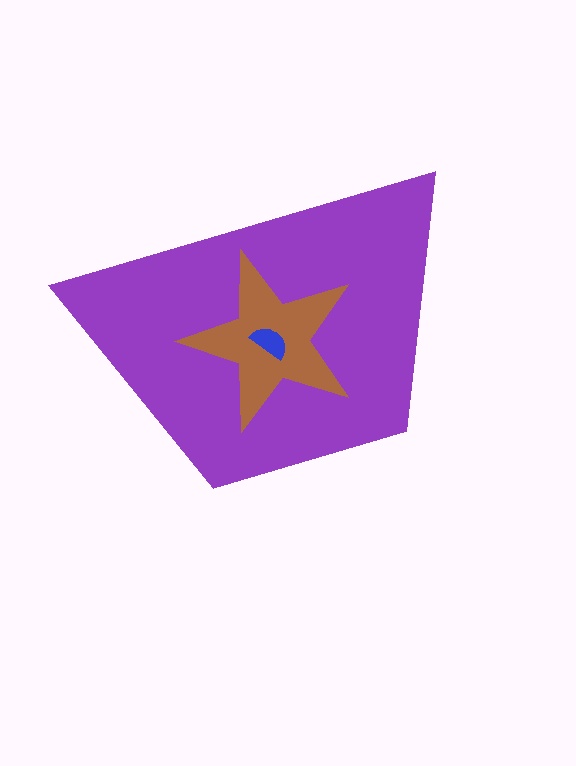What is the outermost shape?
The purple trapezoid.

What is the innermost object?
The blue semicircle.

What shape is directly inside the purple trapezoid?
The brown star.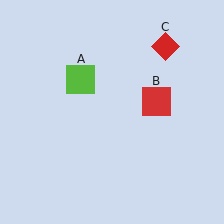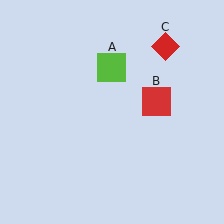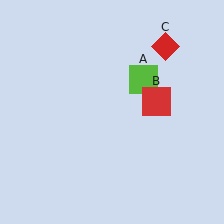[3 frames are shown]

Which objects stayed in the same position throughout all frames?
Red square (object B) and red diamond (object C) remained stationary.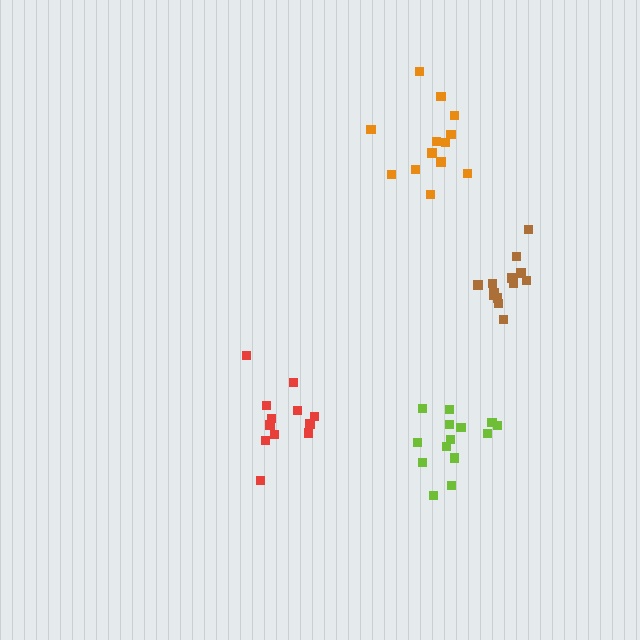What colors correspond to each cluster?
The clusters are colored: lime, orange, red, brown.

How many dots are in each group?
Group 1: 14 dots, Group 2: 13 dots, Group 3: 12 dots, Group 4: 13 dots (52 total).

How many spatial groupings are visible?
There are 4 spatial groupings.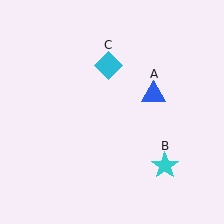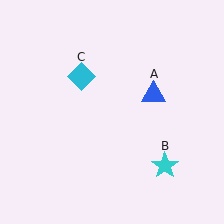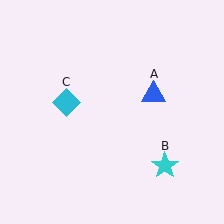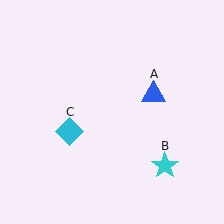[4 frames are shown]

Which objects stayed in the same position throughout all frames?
Blue triangle (object A) and cyan star (object B) remained stationary.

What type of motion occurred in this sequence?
The cyan diamond (object C) rotated counterclockwise around the center of the scene.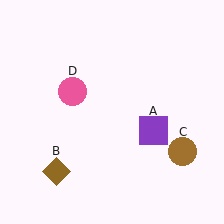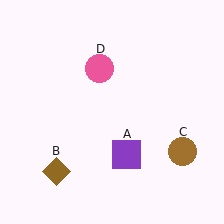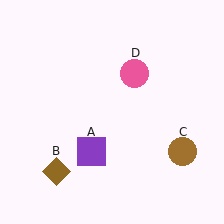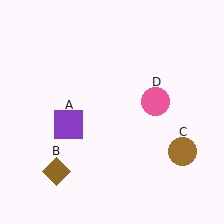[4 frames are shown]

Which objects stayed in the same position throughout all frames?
Brown diamond (object B) and brown circle (object C) remained stationary.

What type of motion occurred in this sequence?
The purple square (object A), pink circle (object D) rotated clockwise around the center of the scene.